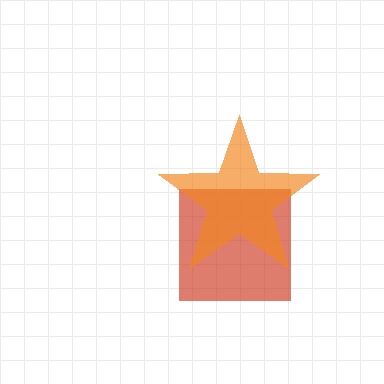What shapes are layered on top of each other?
The layered shapes are: a red square, an orange star.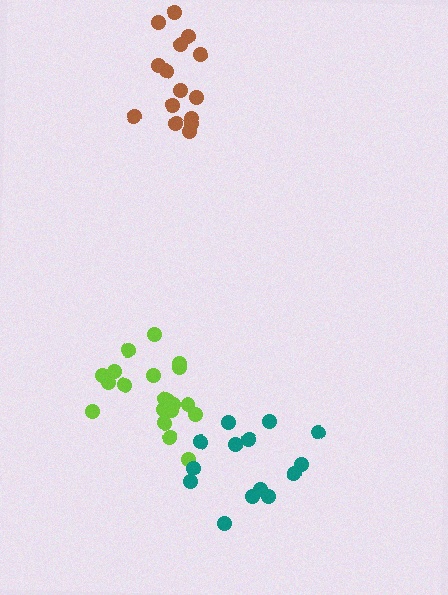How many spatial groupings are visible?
There are 3 spatial groupings.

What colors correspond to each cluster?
The clusters are colored: lime, teal, brown.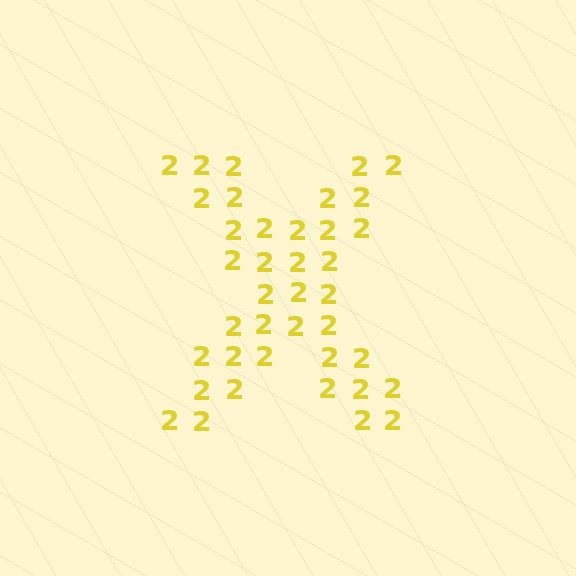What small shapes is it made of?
It is made of small digit 2's.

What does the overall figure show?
The overall figure shows the letter X.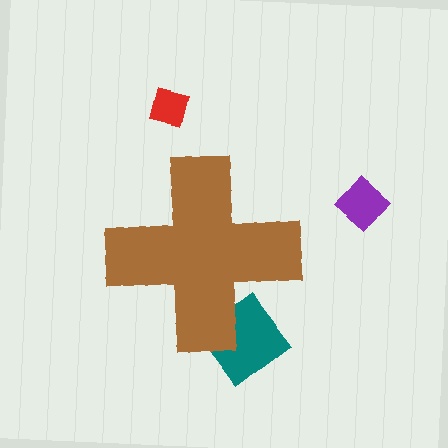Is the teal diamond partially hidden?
Yes, the teal diamond is partially hidden behind the brown cross.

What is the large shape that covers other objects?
A brown cross.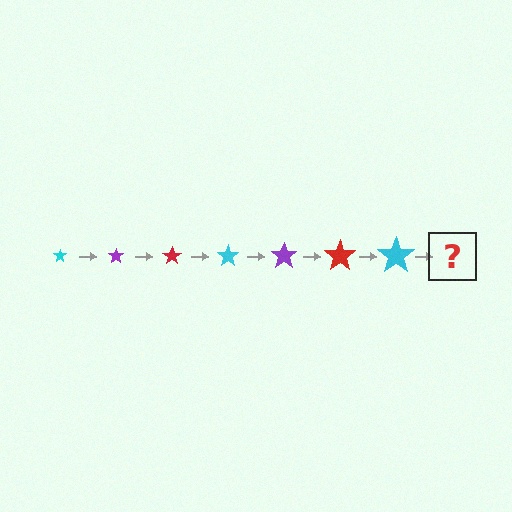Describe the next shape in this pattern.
It should be a purple star, larger than the previous one.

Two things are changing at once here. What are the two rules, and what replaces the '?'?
The two rules are that the star grows larger each step and the color cycles through cyan, purple, and red. The '?' should be a purple star, larger than the previous one.